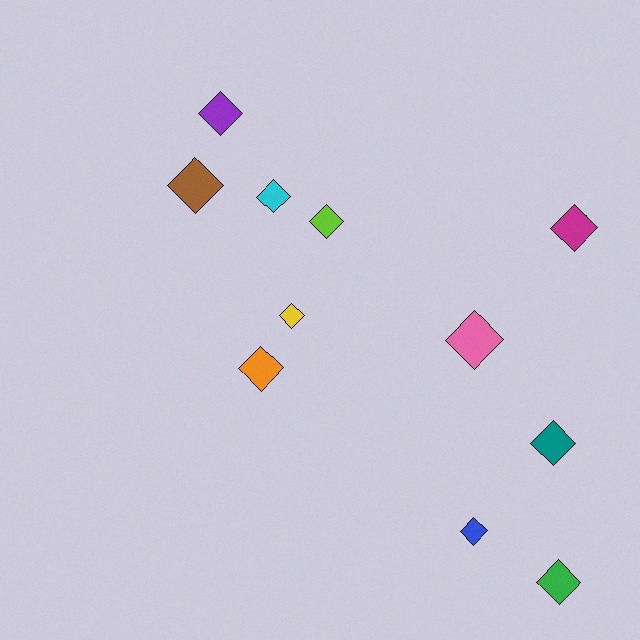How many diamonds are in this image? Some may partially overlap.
There are 11 diamonds.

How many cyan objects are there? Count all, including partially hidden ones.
There is 1 cyan object.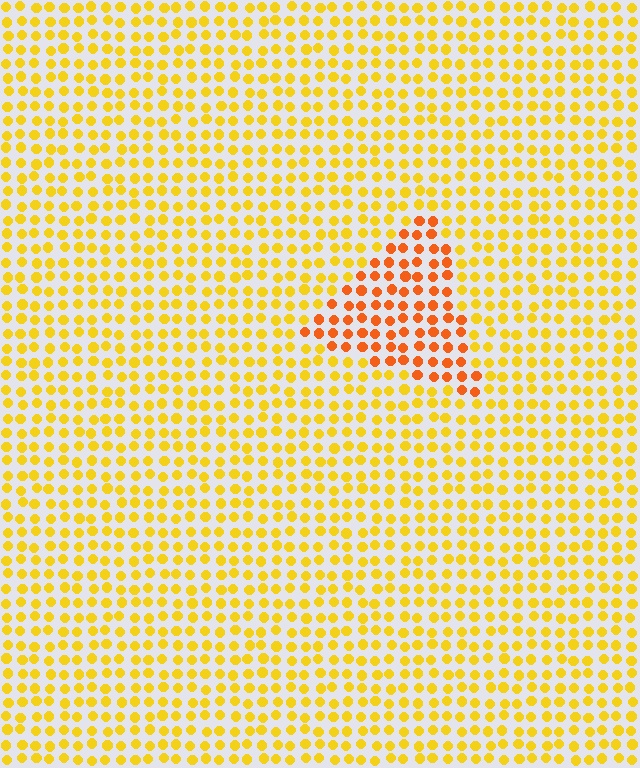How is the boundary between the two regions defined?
The boundary is defined purely by a slight shift in hue (about 32 degrees). Spacing, size, and orientation are identical on both sides.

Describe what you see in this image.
The image is filled with small yellow elements in a uniform arrangement. A triangle-shaped region is visible where the elements are tinted to a slightly different hue, forming a subtle color boundary.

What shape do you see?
I see a triangle.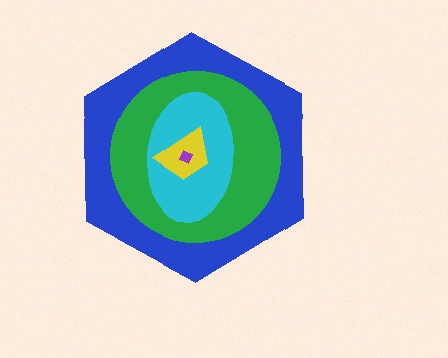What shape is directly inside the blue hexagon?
The green circle.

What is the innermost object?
The purple diamond.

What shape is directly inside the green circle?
The cyan ellipse.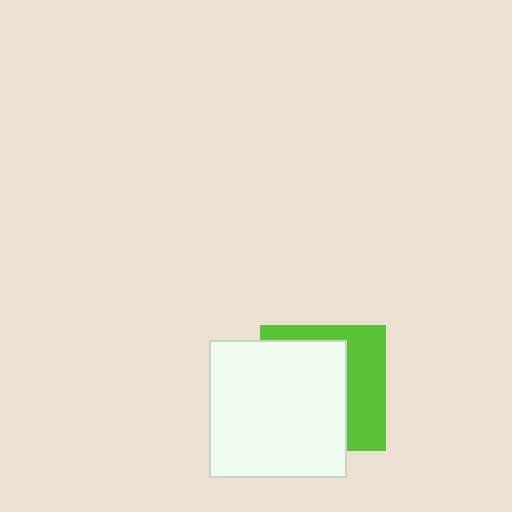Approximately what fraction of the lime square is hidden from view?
Roughly 62% of the lime square is hidden behind the white square.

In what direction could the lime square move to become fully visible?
The lime square could move right. That would shift it out from behind the white square entirely.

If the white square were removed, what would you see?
You would see the complete lime square.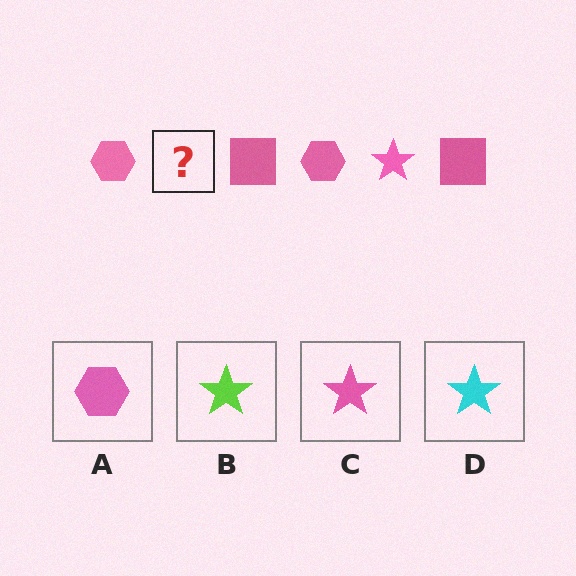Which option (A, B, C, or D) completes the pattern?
C.